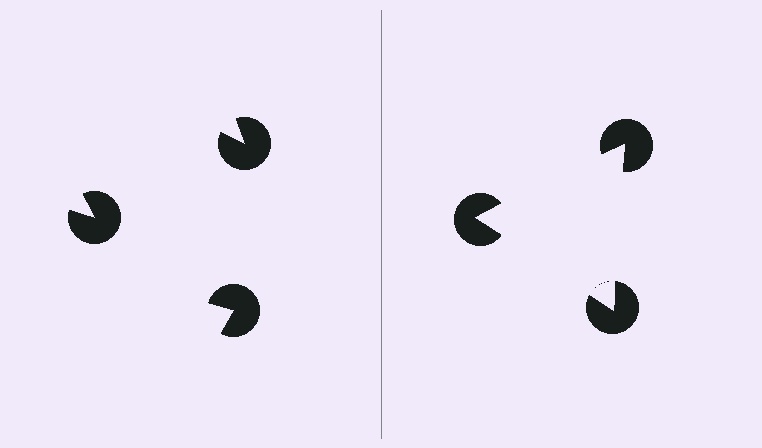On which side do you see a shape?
An illusory triangle appears on the right side. On the left side the wedge cuts are rotated, so no coherent shape forms.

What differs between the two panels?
The pac-man discs are positioned identically on both sides; only the wedge orientations differ. On the right they align to a triangle; on the left they are misaligned.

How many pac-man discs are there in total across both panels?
6 — 3 on each side.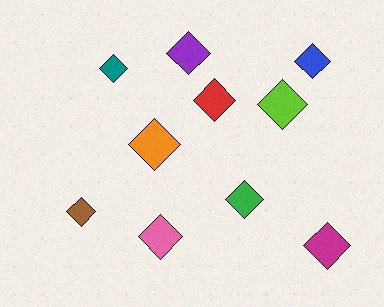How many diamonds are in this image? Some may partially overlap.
There are 10 diamonds.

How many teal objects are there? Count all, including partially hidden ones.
There is 1 teal object.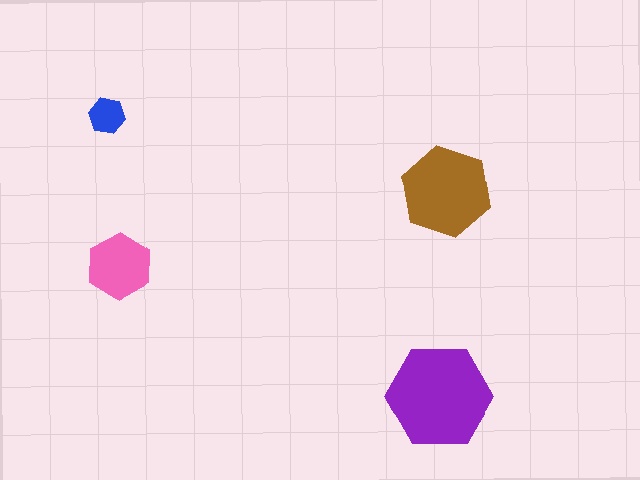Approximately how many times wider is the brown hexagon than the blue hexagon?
About 2.5 times wider.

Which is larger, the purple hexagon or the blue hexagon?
The purple one.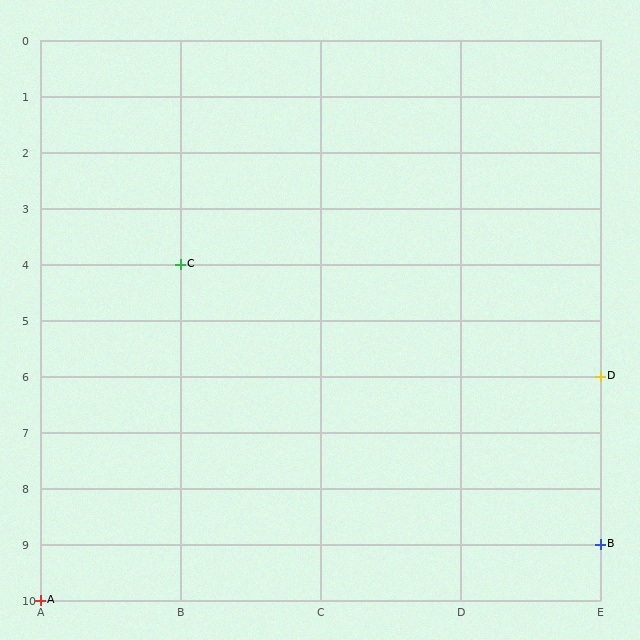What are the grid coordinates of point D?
Point D is at grid coordinates (E, 6).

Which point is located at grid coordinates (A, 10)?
Point A is at (A, 10).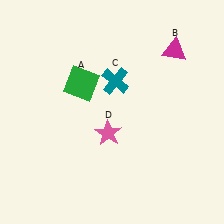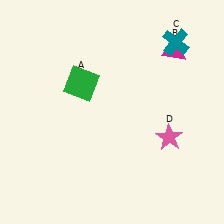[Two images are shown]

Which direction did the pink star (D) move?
The pink star (D) moved right.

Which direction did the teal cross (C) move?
The teal cross (C) moved right.